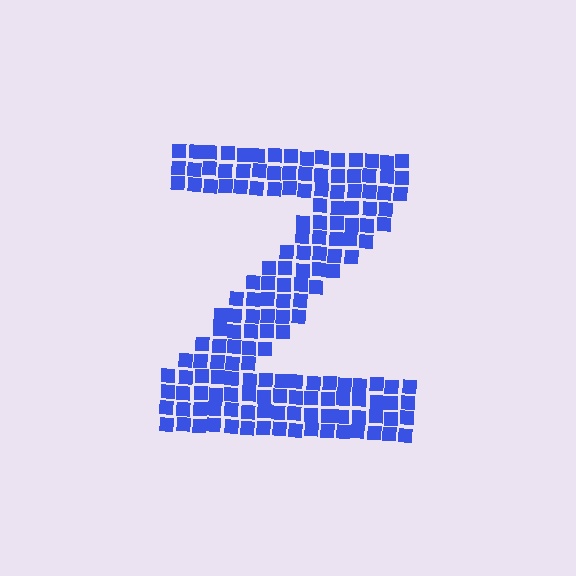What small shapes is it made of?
It is made of small squares.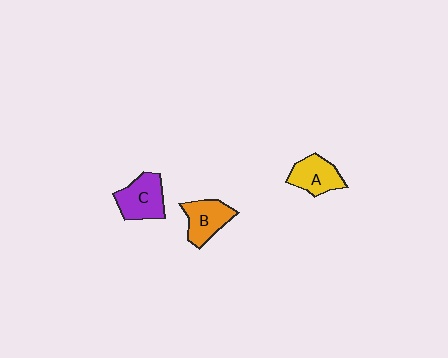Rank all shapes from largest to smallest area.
From largest to smallest: C (purple), B (orange), A (yellow).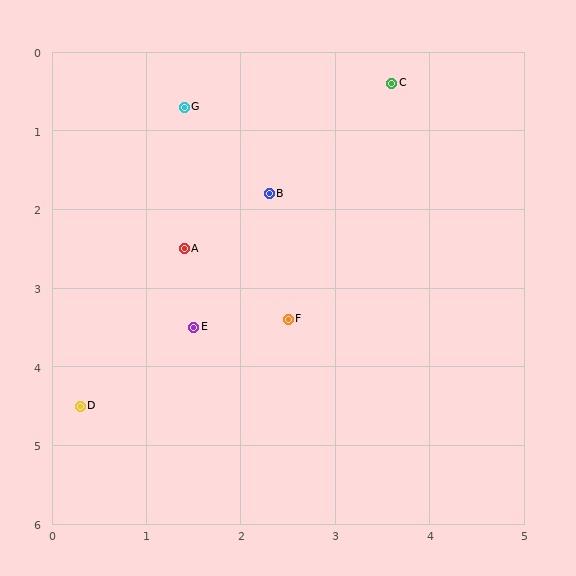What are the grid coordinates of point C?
Point C is at approximately (3.6, 0.4).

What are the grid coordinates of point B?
Point B is at approximately (2.3, 1.8).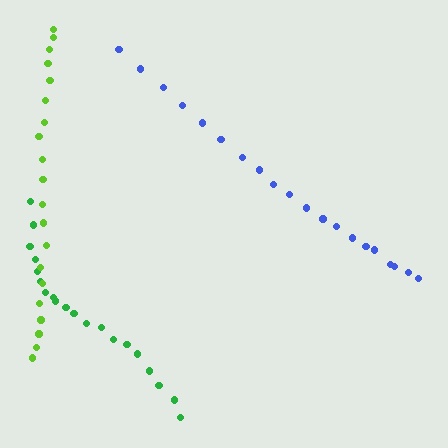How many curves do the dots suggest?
There are 3 distinct paths.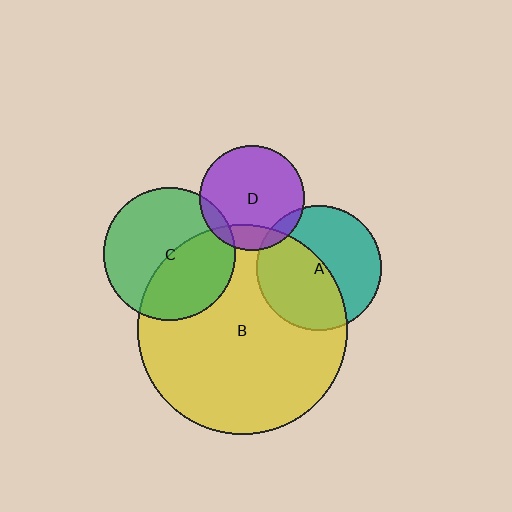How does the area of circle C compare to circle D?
Approximately 1.6 times.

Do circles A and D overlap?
Yes.